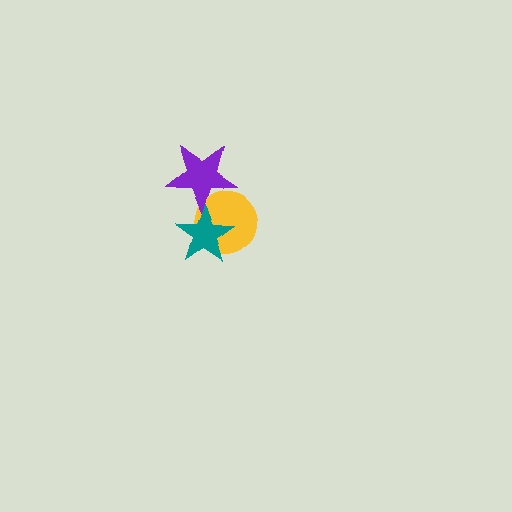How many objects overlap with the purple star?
2 objects overlap with the purple star.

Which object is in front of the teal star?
The purple star is in front of the teal star.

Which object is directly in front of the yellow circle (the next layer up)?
The teal star is directly in front of the yellow circle.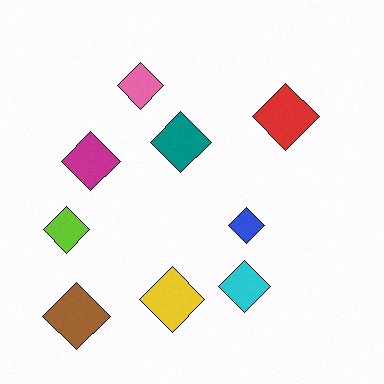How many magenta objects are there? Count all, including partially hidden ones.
There is 1 magenta object.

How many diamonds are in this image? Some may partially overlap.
There are 9 diamonds.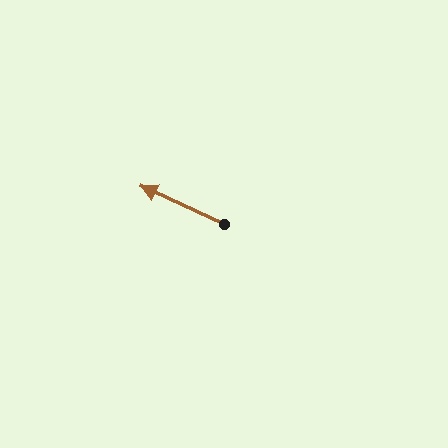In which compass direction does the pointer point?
Northwest.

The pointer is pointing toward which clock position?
Roughly 10 o'clock.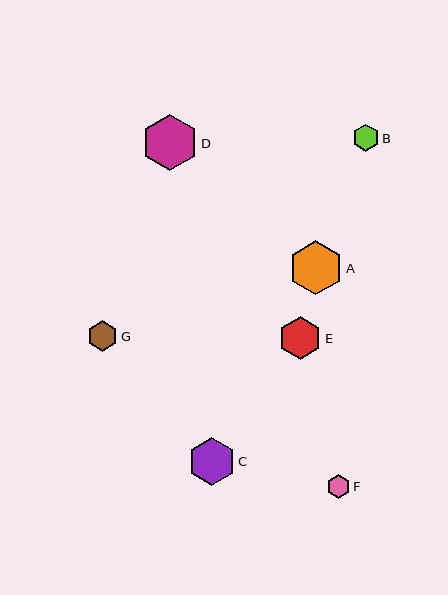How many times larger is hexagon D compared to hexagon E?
Hexagon D is approximately 1.3 times the size of hexagon E.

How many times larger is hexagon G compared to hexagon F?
Hexagon G is approximately 1.3 times the size of hexagon F.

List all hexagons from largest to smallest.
From largest to smallest: D, A, C, E, G, B, F.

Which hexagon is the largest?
Hexagon D is the largest with a size of approximately 56 pixels.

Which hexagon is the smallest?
Hexagon F is the smallest with a size of approximately 23 pixels.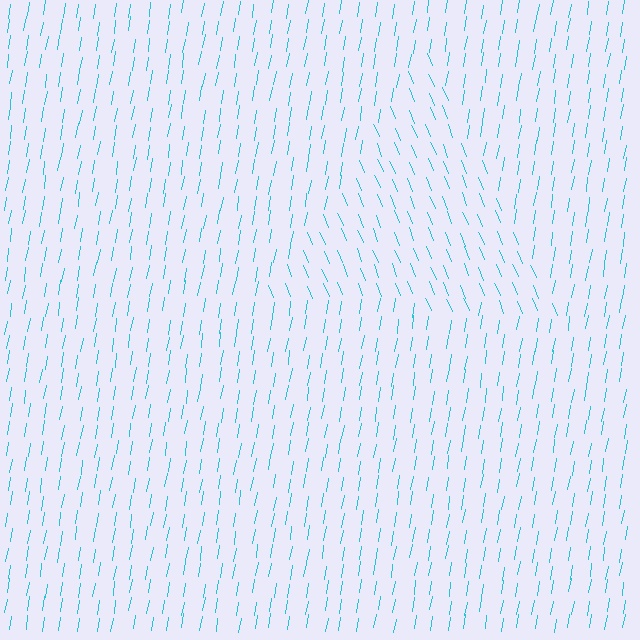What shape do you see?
I see a triangle.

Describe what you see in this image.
The image is filled with small cyan line segments. A triangle region in the image has lines oriented differently from the surrounding lines, creating a visible texture boundary.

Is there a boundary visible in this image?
Yes, there is a texture boundary formed by a change in line orientation.